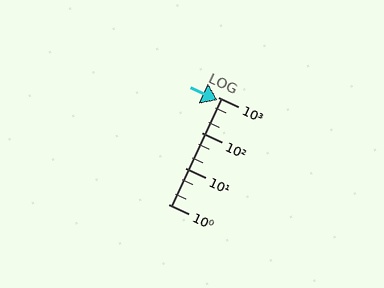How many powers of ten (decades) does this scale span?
The scale spans 3 decades, from 1 to 1000.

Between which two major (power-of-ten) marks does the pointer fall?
The pointer is between 100 and 1000.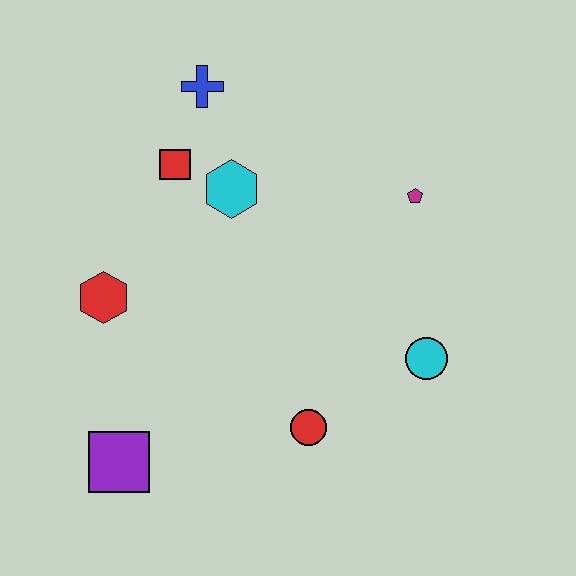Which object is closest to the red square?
The cyan hexagon is closest to the red square.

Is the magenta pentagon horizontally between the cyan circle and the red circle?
Yes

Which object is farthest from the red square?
The cyan circle is farthest from the red square.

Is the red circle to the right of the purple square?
Yes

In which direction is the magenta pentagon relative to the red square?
The magenta pentagon is to the right of the red square.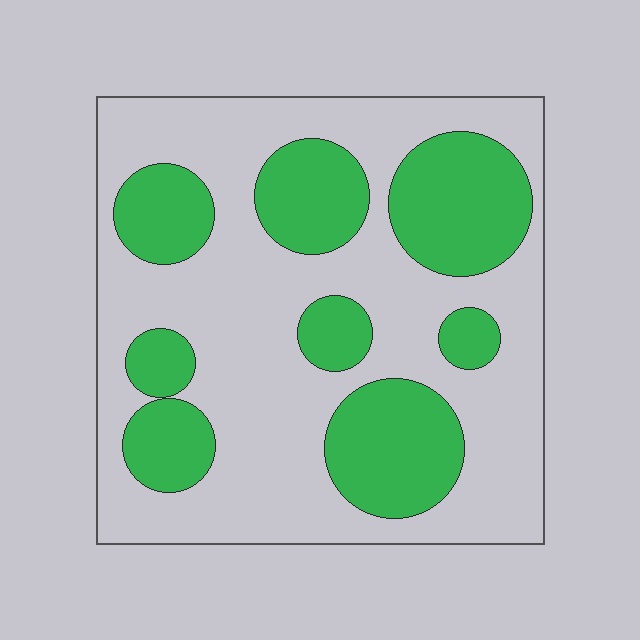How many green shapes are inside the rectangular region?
8.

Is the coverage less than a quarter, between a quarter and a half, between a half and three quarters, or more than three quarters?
Between a quarter and a half.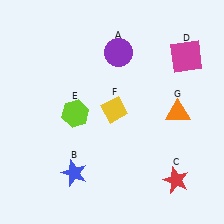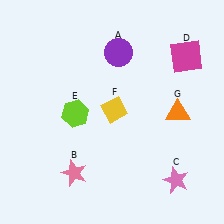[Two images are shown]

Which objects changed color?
B changed from blue to pink. C changed from red to pink.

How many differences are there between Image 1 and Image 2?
There are 2 differences between the two images.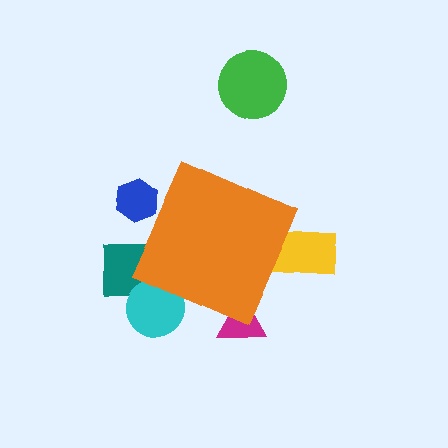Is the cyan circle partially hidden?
Yes, the cyan circle is partially hidden behind the orange diamond.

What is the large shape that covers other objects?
An orange diamond.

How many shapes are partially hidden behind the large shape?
5 shapes are partially hidden.